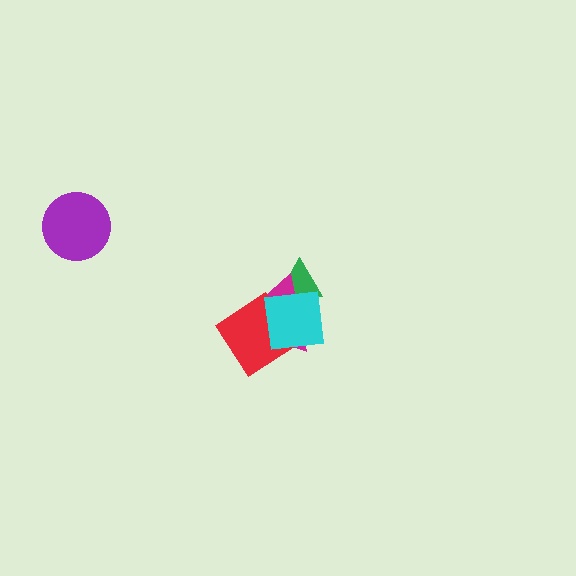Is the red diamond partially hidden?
Yes, it is partially covered by another shape.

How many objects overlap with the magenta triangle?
3 objects overlap with the magenta triangle.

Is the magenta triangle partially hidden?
Yes, it is partially covered by another shape.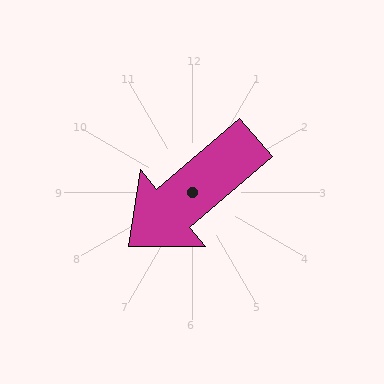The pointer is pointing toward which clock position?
Roughly 8 o'clock.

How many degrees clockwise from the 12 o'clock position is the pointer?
Approximately 230 degrees.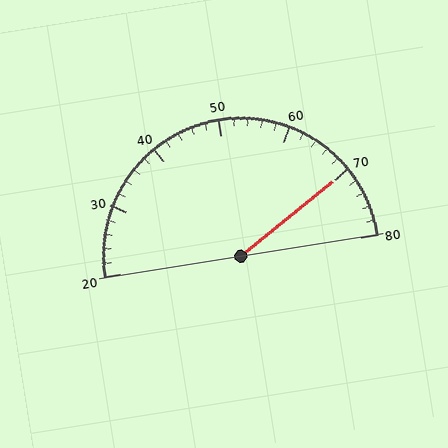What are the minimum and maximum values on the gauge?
The gauge ranges from 20 to 80.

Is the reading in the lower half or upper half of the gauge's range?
The reading is in the upper half of the range (20 to 80).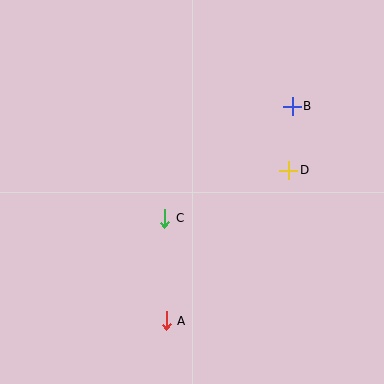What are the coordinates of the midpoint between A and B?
The midpoint between A and B is at (229, 213).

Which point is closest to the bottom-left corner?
Point A is closest to the bottom-left corner.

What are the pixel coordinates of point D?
Point D is at (289, 170).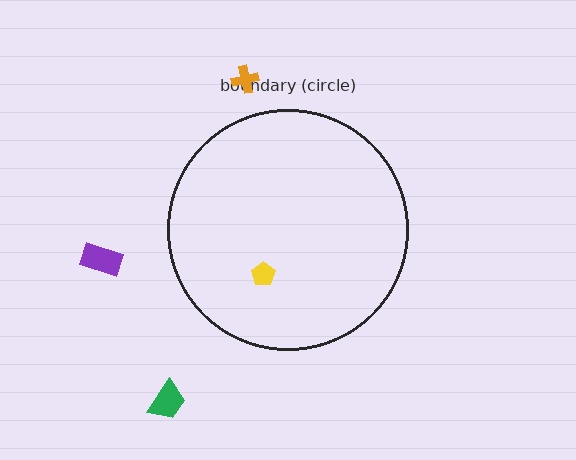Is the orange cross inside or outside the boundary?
Outside.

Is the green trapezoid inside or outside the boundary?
Outside.